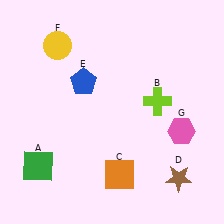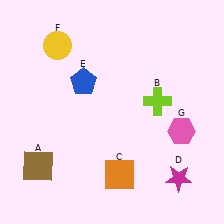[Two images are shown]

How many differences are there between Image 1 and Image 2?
There are 2 differences between the two images.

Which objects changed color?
A changed from green to brown. D changed from brown to magenta.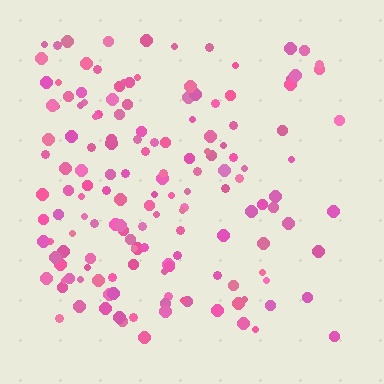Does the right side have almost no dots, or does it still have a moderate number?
Still a moderate number, just noticeably fewer than the left.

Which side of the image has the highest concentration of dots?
The left.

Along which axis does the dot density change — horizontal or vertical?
Horizontal.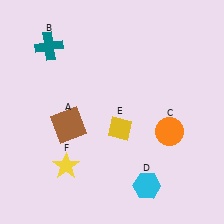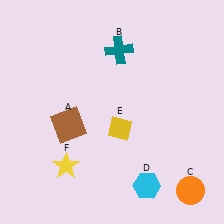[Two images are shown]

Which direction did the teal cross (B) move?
The teal cross (B) moved right.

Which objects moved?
The objects that moved are: the teal cross (B), the orange circle (C).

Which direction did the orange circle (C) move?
The orange circle (C) moved down.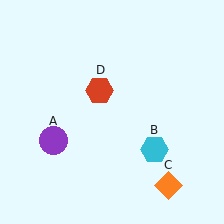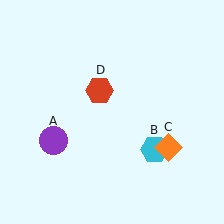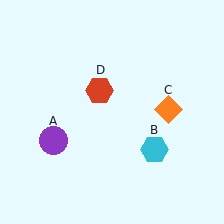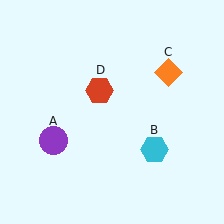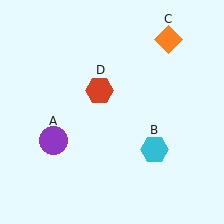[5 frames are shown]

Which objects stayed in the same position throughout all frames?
Purple circle (object A) and cyan hexagon (object B) and red hexagon (object D) remained stationary.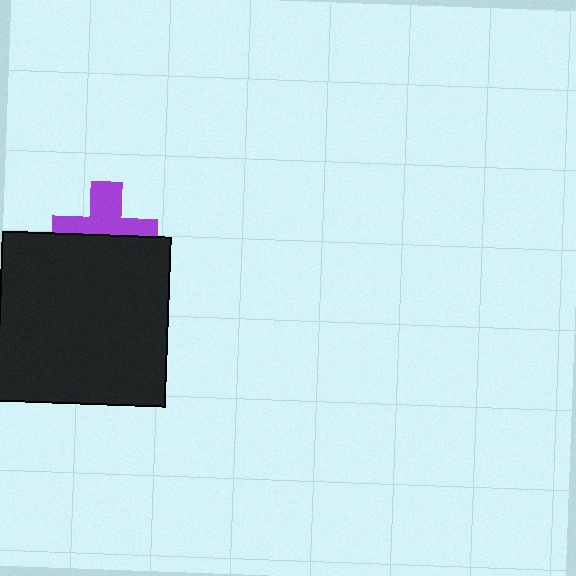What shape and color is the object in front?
The object in front is a black square.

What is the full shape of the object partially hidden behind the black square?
The partially hidden object is a purple cross.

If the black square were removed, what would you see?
You would see the complete purple cross.